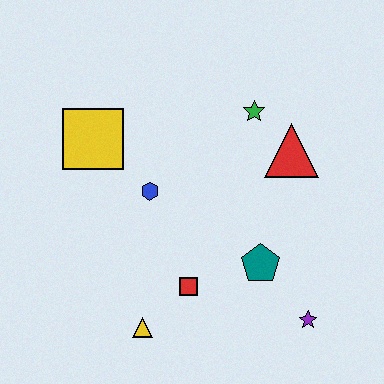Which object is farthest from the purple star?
The yellow square is farthest from the purple star.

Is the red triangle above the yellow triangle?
Yes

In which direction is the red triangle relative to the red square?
The red triangle is above the red square.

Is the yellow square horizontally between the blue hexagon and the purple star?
No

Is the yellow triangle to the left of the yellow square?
No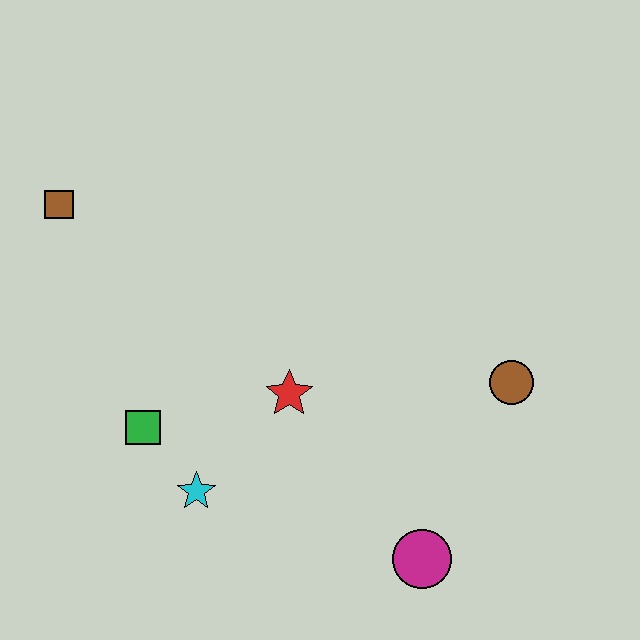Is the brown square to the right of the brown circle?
No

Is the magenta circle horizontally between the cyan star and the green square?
No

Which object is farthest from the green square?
The brown circle is farthest from the green square.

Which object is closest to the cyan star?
The green square is closest to the cyan star.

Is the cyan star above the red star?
No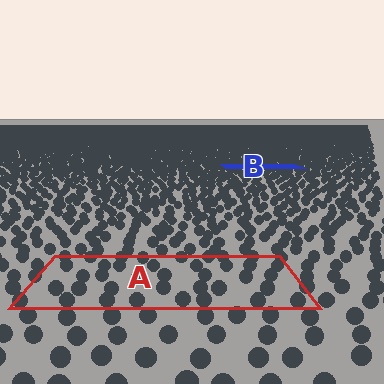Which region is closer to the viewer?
Region A is closer. The texture elements there are larger and more spread out.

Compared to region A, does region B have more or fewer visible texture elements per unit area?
Region B has more texture elements per unit area — they are packed more densely because it is farther away.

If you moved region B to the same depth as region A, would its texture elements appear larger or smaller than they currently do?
They would appear larger. At a closer depth, the same texture elements are projected at a bigger on-screen size.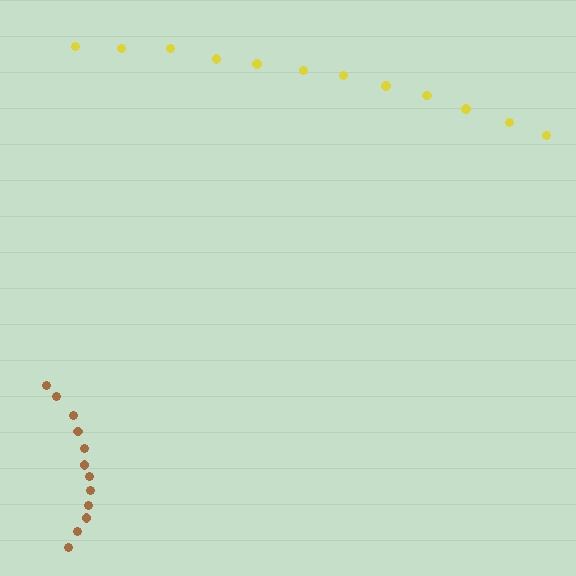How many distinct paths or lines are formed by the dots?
There are 2 distinct paths.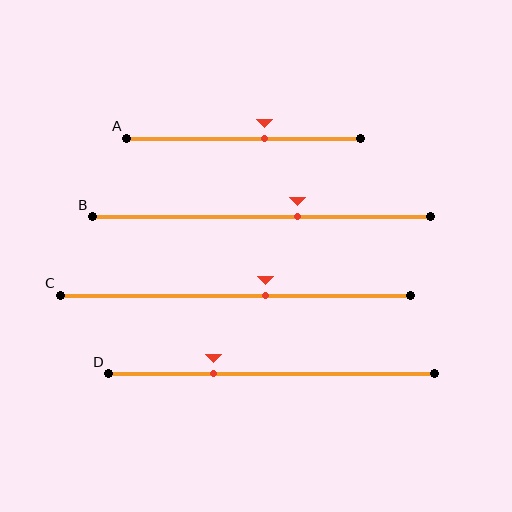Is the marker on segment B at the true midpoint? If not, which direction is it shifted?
No, the marker on segment B is shifted to the right by about 11% of the segment length.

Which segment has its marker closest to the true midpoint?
Segment A has its marker closest to the true midpoint.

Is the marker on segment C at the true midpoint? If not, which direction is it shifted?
No, the marker on segment C is shifted to the right by about 9% of the segment length.